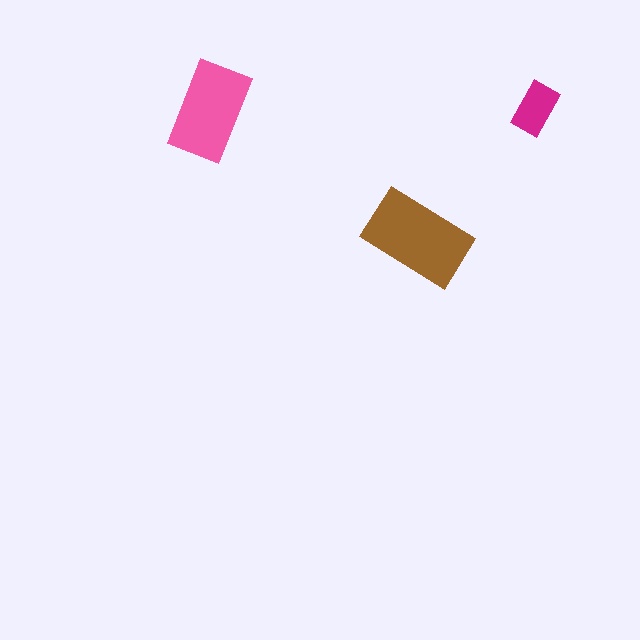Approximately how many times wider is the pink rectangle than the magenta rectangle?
About 2 times wider.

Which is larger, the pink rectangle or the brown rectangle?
The brown one.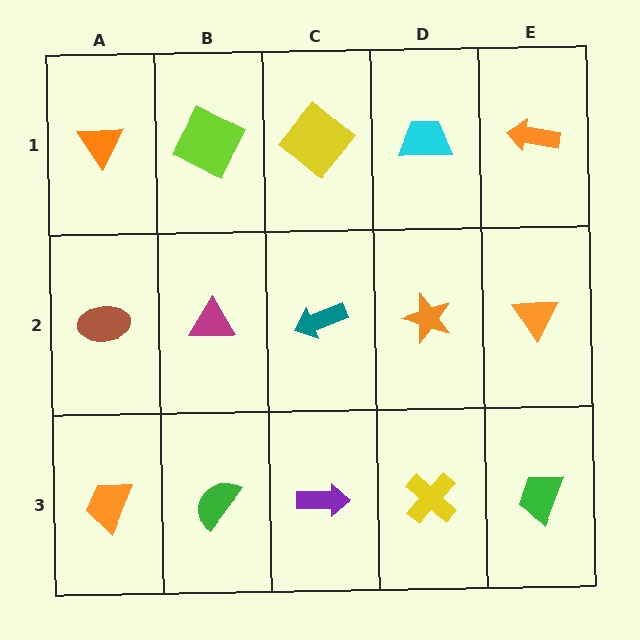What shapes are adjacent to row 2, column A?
An orange triangle (row 1, column A), an orange trapezoid (row 3, column A), a magenta triangle (row 2, column B).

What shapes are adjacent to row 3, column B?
A magenta triangle (row 2, column B), an orange trapezoid (row 3, column A), a purple arrow (row 3, column C).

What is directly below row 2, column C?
A purple arrow.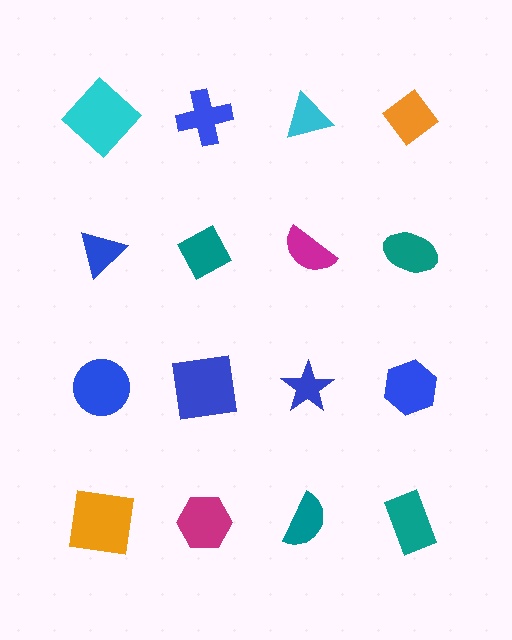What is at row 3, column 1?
A blue circle.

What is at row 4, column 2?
A magenta hexagon.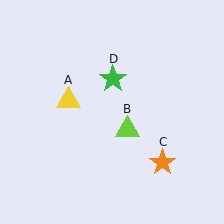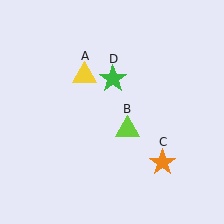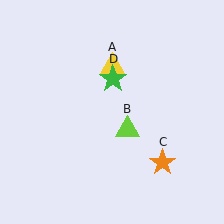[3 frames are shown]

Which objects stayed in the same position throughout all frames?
Lime triangle (object B) and orange star (object C) and green star (object D) remained stationary.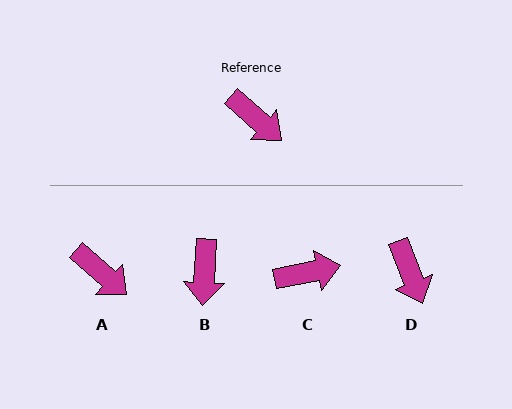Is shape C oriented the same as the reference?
No, it is off by about 53 degrees.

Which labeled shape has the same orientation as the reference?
A.